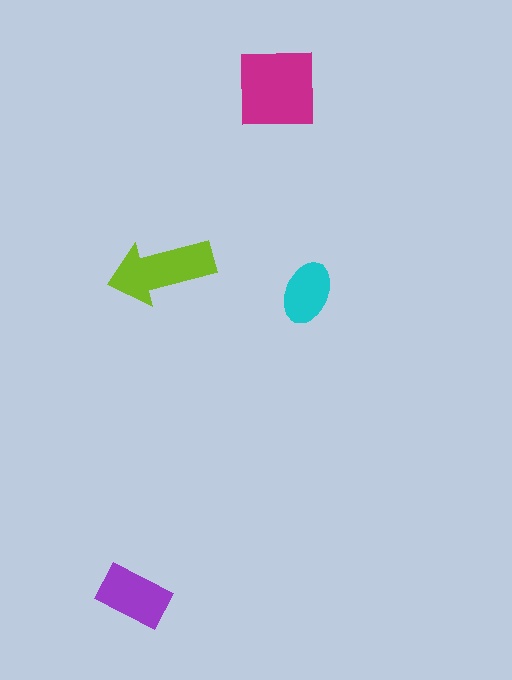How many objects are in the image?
There are 4 objects in the image.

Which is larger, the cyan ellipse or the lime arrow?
The lime arrow.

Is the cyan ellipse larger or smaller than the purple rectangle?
Smaller.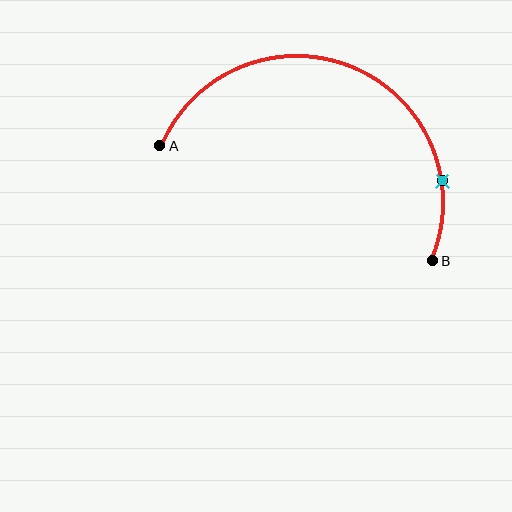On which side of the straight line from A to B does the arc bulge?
The arc bulges above the straight line connecting A and B.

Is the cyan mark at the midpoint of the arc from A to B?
No. The cyan mark lies on the arc but is closer to endpoint B. The arc midpoint would be at the point on the curve equidistant along the arc from both A and B.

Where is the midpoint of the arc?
The arc midpoint is the point on the curve farthest from the straight line joining A and B. It sits above that line.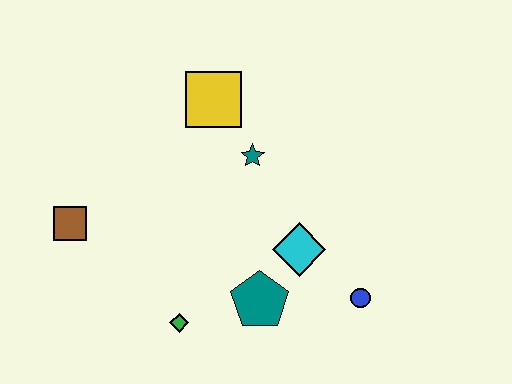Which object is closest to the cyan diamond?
The teal pentagon is closest to the cyan diamond.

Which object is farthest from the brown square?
The blue circle is farthest from the brown square.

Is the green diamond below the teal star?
Yes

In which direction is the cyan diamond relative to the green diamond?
The cyan diamond is to the right of the green diamond.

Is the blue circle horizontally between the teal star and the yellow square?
No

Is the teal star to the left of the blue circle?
Yes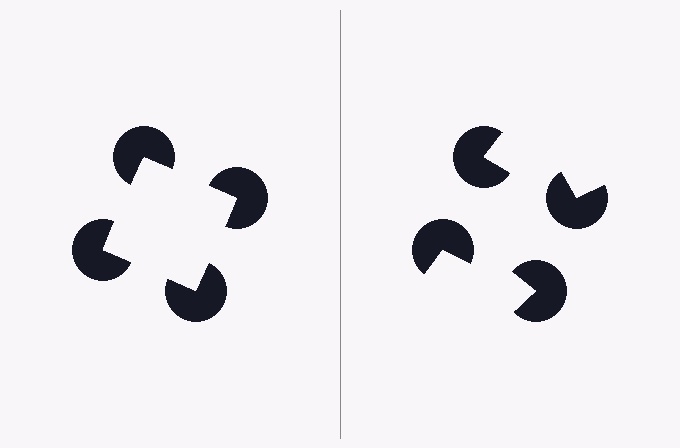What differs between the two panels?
The pac-man discs are positioned identically on both sides; only the wedge orientations differ. On the left they align to a square; on the right they are misaligned.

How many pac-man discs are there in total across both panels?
8 — 4 on each side.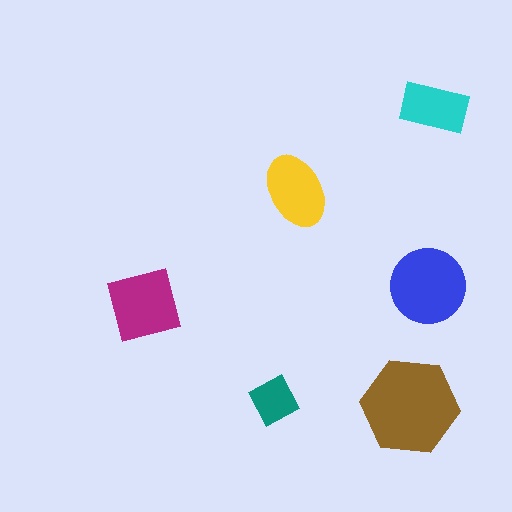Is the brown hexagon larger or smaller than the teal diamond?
Larger.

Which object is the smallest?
The teal diamond.